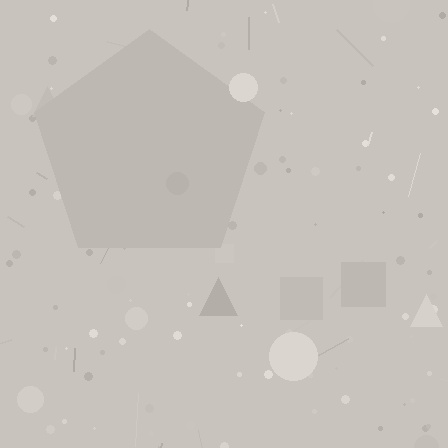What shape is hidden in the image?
A pentagon is hidden in the image.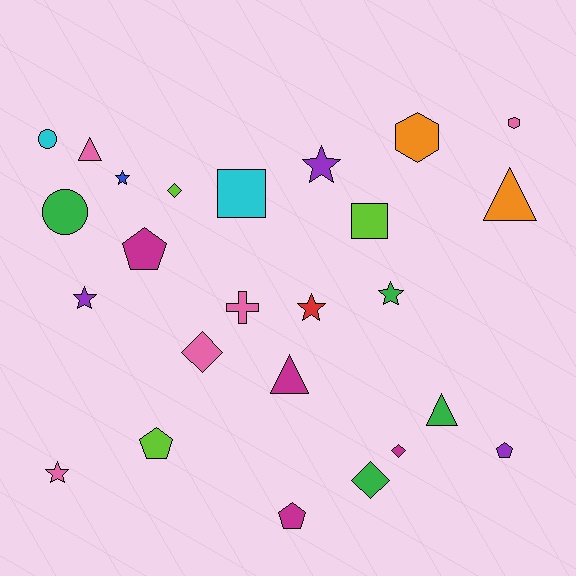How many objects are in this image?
There are 25 objects.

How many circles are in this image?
There are 2 circles.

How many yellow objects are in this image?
There are no yellow objects.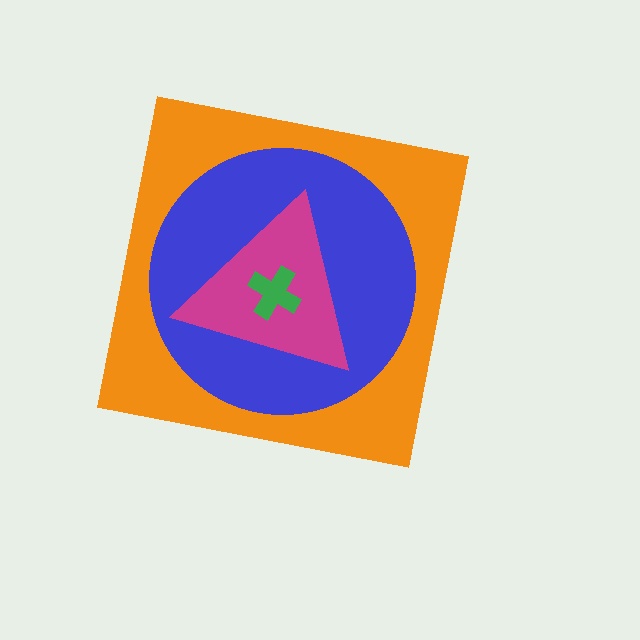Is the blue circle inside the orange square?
Yes.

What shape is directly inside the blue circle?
The magenta triangle.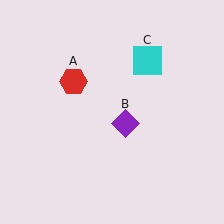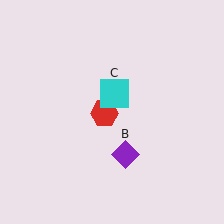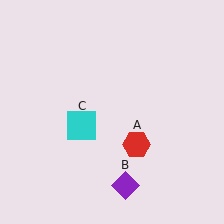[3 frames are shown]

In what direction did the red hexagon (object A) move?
The red hexagon (object A) moved down and to the right.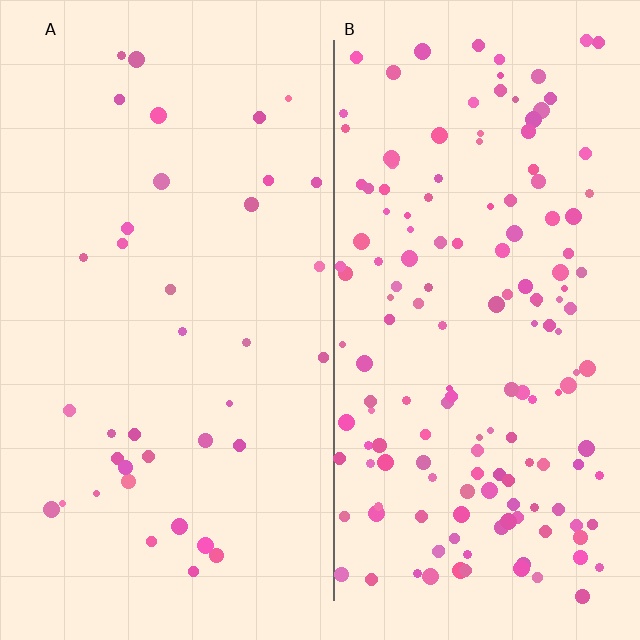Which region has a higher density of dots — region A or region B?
B (the right).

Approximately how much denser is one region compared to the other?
Approximately 4.2× — region B over region A.